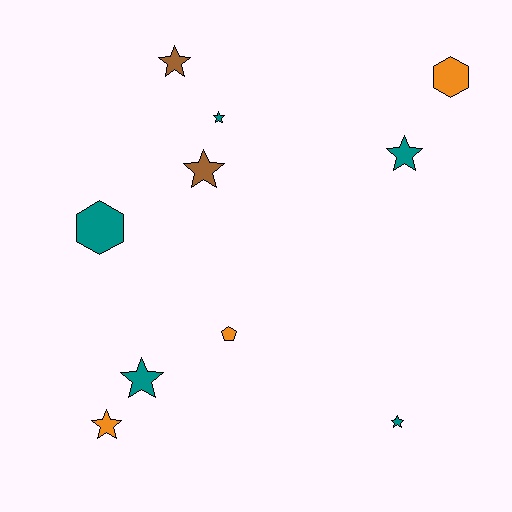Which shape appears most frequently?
Star, with 7 objects.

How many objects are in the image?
There are 10 objects.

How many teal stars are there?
There are 4 teal stars.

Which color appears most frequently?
Teal, with 5 objects.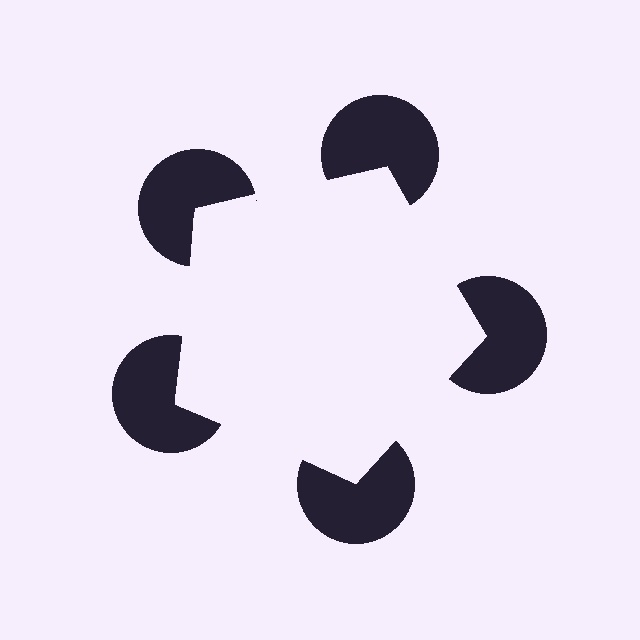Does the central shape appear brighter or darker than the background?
It typically appears slightly brighter than the background, even though no actual brightness change is drawn.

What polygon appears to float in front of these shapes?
An illusory pentagon — its edges are inferred from the aligned wedge cuts in the pac-man discs, not physically drawn.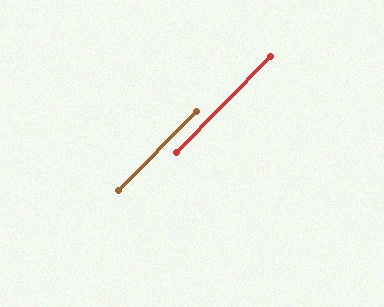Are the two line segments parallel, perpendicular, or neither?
Parallel — their directions differ by only 0.4°.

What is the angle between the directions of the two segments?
Approximately 0 degrees.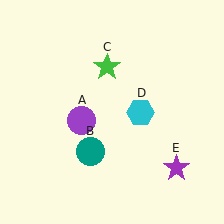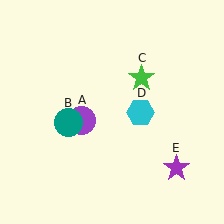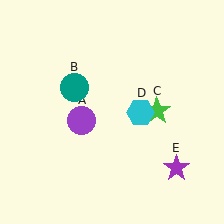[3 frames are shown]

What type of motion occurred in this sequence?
The teal circle (object B), green star (object C) rotated clockwise around the center of the scene.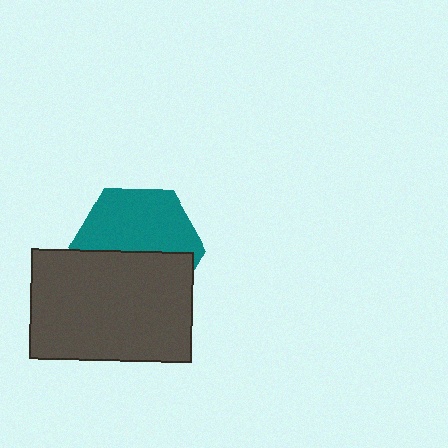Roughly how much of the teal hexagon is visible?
About half of it is visible (roughly 53%).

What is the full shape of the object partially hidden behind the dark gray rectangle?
The partially hidden object is a teal hexagon.